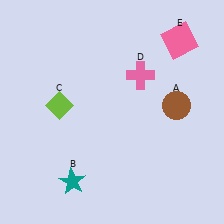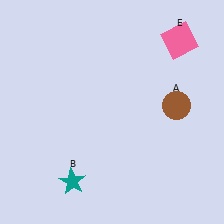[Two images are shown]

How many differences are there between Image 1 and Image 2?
There are 2 differences between the two images.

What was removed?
The pink cross (D), the lime diamond (C) were removed in Image 2.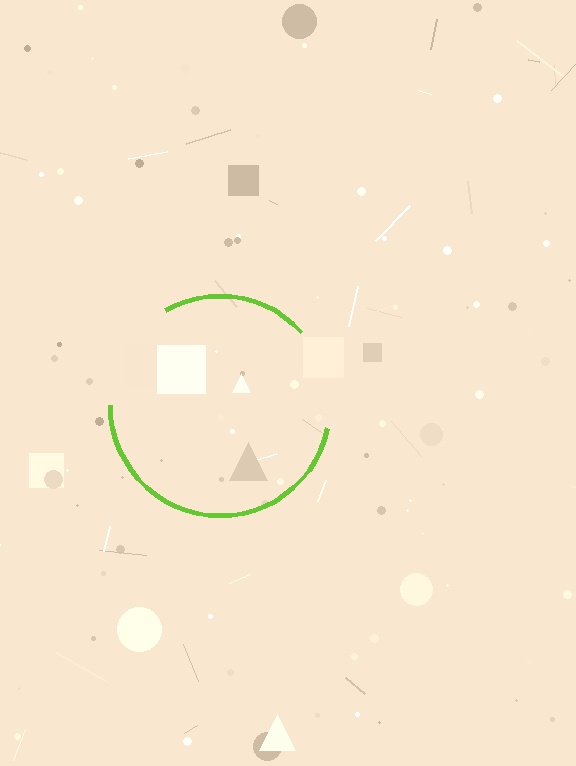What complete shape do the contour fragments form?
The contour fragments form a circle.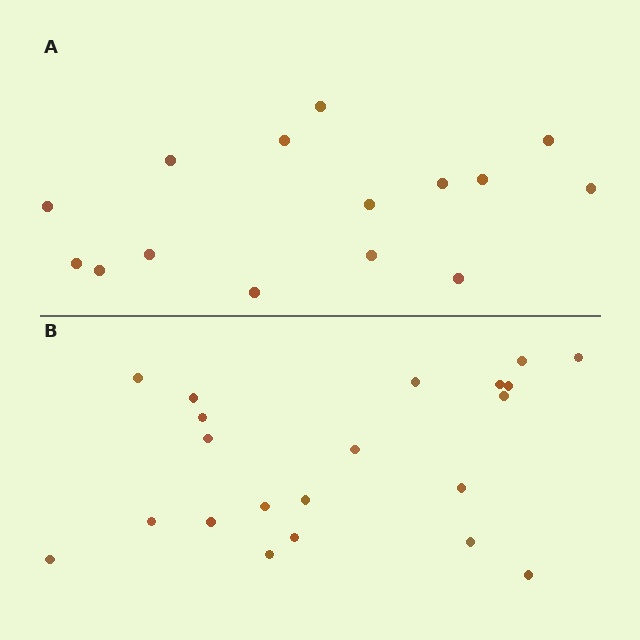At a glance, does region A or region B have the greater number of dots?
Region B (the bottom region) has more dots.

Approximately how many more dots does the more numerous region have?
Region B has about 6 more dots than region A.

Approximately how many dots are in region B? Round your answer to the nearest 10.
About 20 dots. (The exact count is 21, which rounds to 20.)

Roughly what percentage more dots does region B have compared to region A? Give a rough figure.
About 40% more.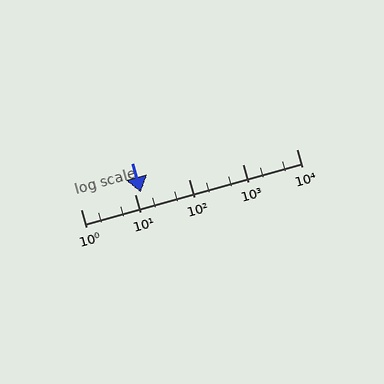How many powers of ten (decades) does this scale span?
The scale spans 4 decades, from 1 to 10000.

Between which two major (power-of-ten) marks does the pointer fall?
The pointer is between 10 and 100.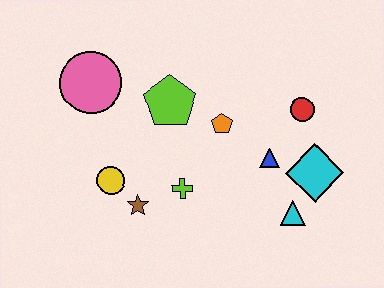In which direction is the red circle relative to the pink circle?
The red circle is to the right of the pink circle.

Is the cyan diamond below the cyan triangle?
No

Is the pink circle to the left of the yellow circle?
Yes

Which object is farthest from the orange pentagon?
The pink circle is farthest from the orange pentagon.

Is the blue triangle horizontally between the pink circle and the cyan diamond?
Yes